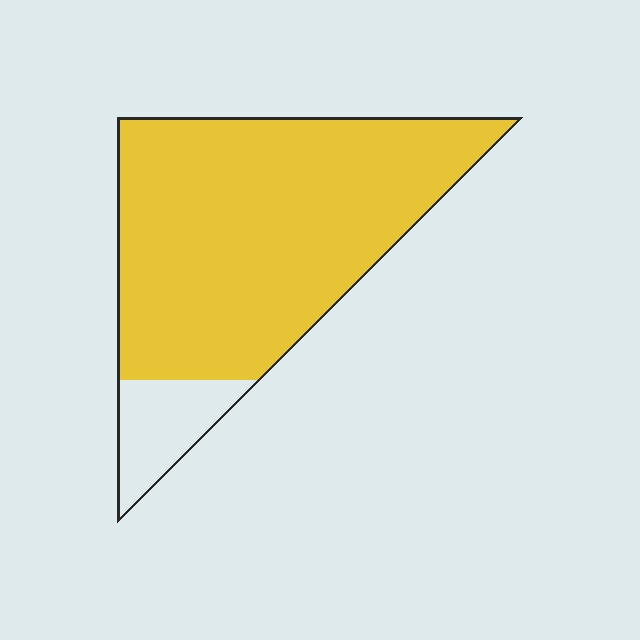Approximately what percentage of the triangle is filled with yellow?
Approximately 90%.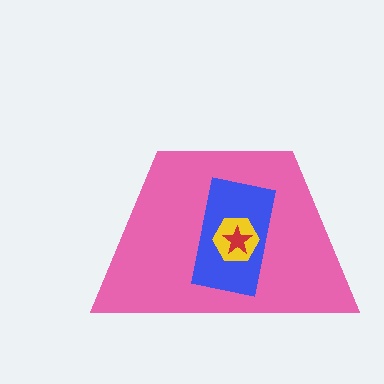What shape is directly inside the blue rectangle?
The yellow hexagon.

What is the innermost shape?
The red star.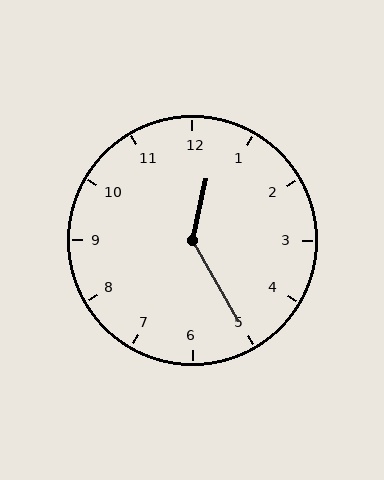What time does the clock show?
12:25.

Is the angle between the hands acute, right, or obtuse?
It is obtuse.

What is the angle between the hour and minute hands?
Approximately 138 degrees.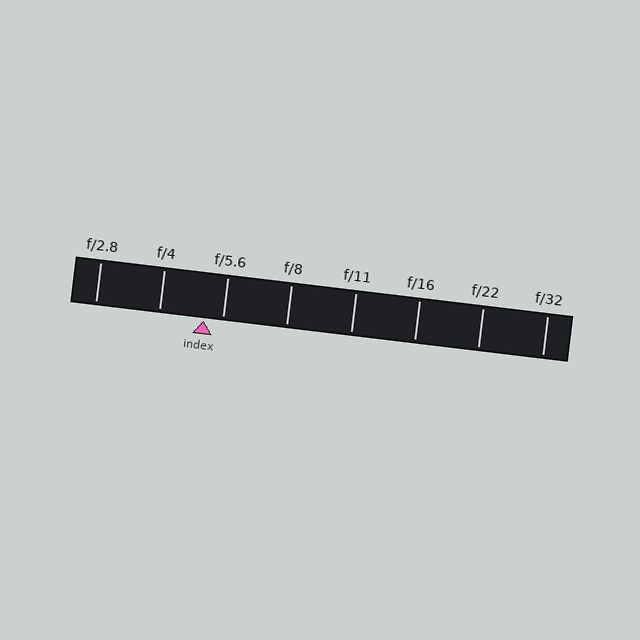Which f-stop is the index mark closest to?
The index mark is closest to f/5.6.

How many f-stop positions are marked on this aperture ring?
There are 8 f-stop positions marked.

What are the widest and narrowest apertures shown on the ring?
The widest aperture shown is f/2.8 and the narrowest is f/32.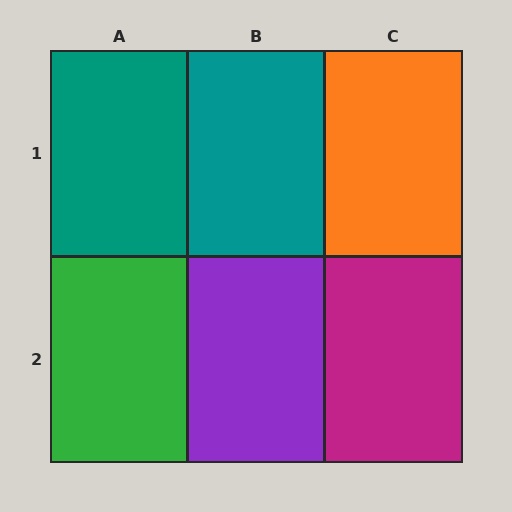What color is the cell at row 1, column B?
Teal.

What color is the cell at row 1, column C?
Orange.